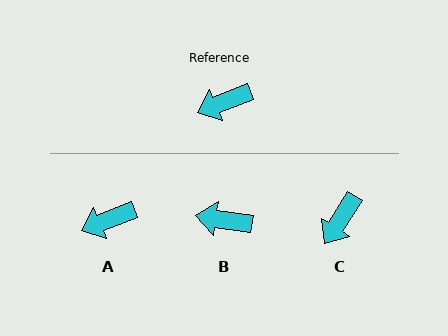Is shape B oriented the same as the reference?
No, it is off by about 30 degrees.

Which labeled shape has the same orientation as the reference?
A.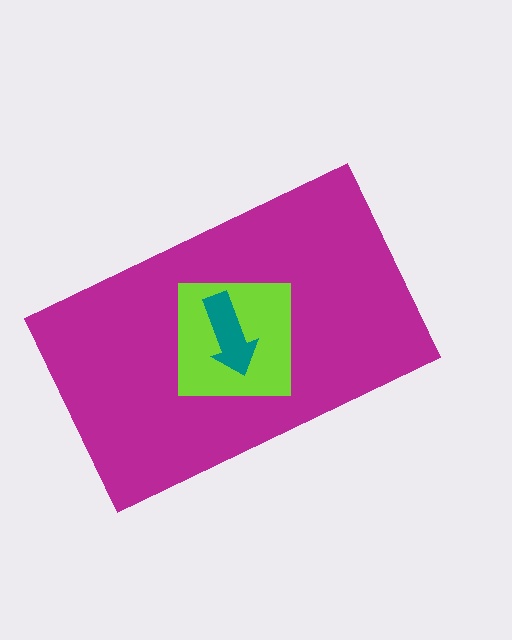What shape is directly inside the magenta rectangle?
The lime square.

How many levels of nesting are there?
3.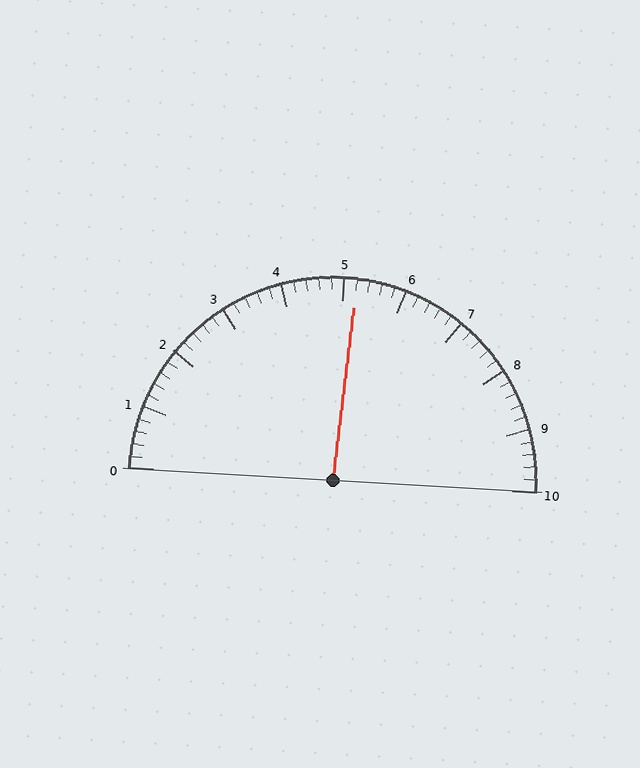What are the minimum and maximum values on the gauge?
The gauge ranges from 0 to 10.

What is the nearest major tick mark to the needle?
The nearest major tick mark is 5.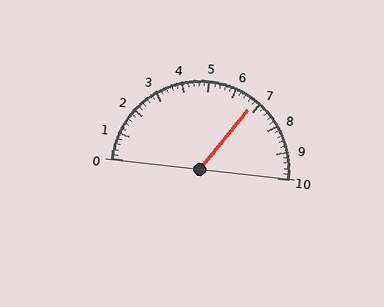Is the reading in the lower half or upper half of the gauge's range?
The reading is in the upper half of the range (0 to 10).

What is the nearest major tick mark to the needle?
The nearest major tick mark is 7.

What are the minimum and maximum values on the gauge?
The gauge ranges from 0 to 10.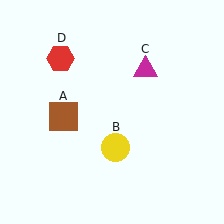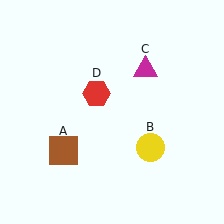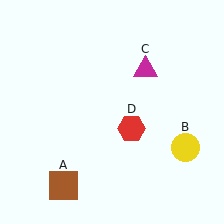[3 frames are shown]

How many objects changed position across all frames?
3 objects changed position: brown square (object A), yellow circle (object B), red hexagon (object D).